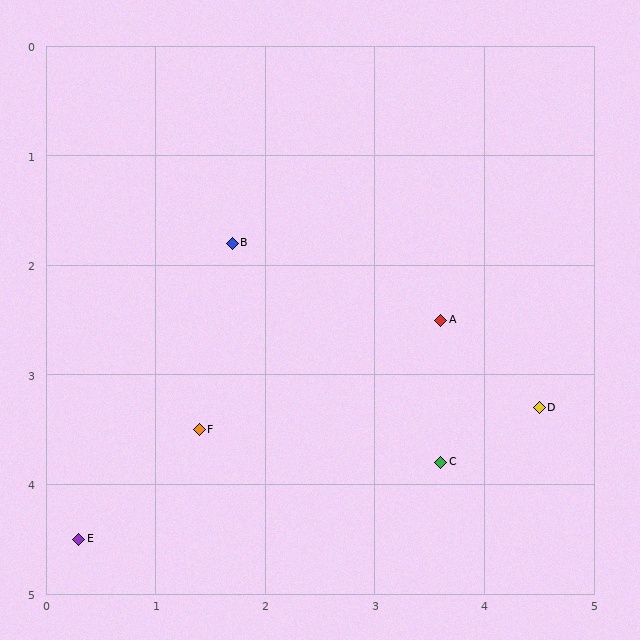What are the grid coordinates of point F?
Point F is at approximately (1.4, 3.5).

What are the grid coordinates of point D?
Point D is at approximately (4.5, 3.3).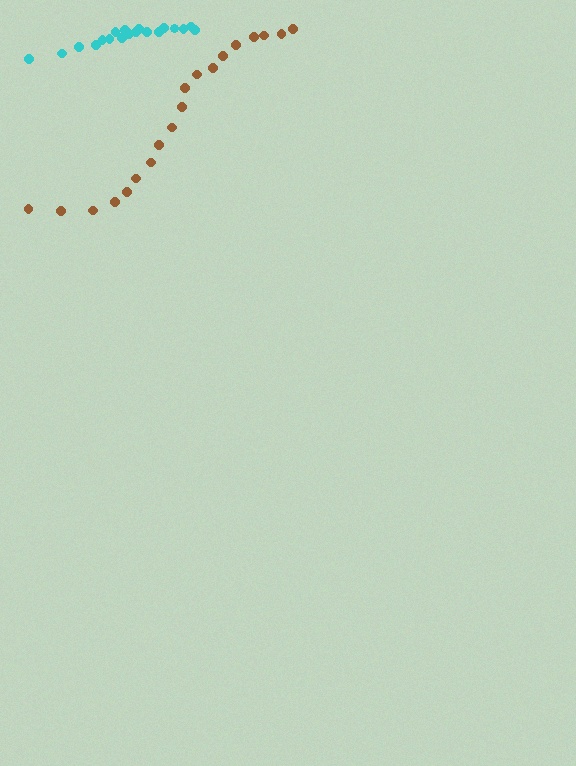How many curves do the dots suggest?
There are 2 distinct paths.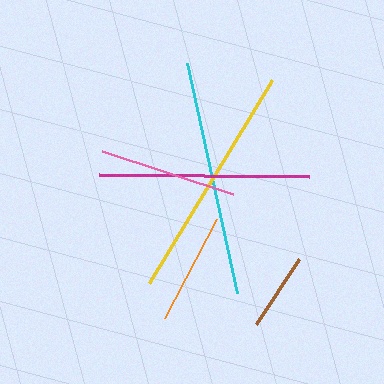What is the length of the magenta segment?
The magenta segment is approximately 210 pixels long.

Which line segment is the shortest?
The brown line is the shortest at approximately 78 pixels.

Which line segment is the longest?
The yellow line is the longest at approximately 237 pixels.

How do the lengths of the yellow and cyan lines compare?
The yellow and cyan lines are approximately the same length.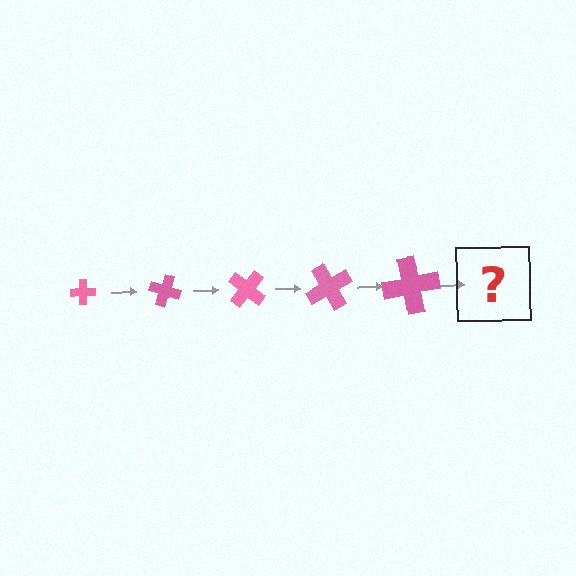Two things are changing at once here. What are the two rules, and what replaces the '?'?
The two rules are that the cross grows larger each step and it rotates 20 degrees each step. The '?' should be a cross, larger than the previous one and rotated 100 degrees from the start.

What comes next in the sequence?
The next element should be a cross, larger than the previous one and rotated 100 degrees from the start.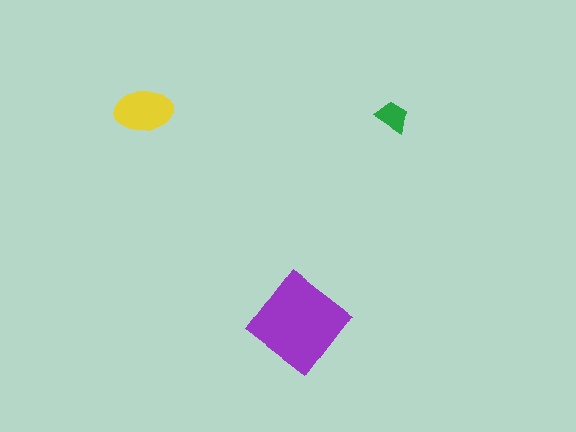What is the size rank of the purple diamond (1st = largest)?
1st.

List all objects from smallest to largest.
The green trapezoid, the yellow ellipse, the purple diamond.